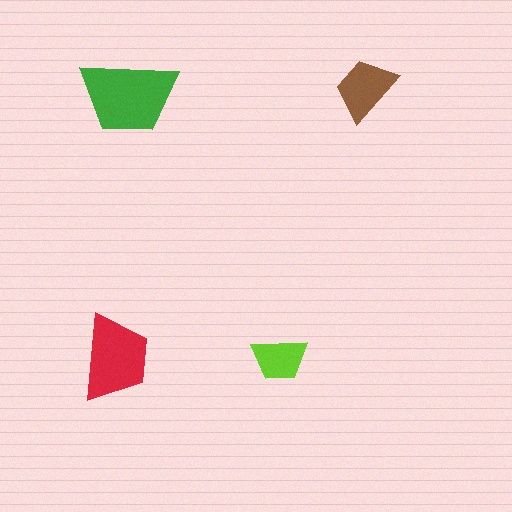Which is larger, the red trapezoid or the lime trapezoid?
The red one.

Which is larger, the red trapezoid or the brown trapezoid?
The red one.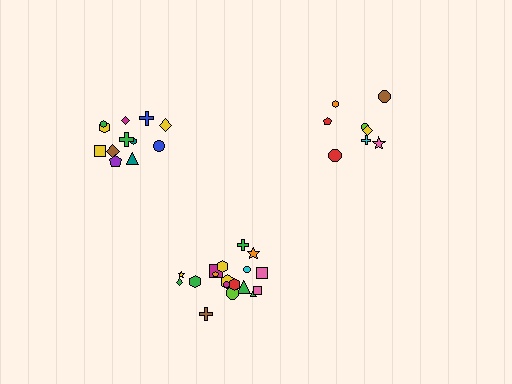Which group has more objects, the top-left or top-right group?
The top-left group.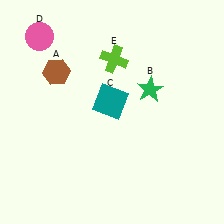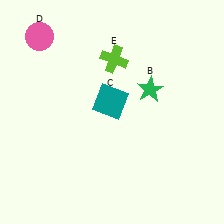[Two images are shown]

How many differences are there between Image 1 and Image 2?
There is 1 difference between the two images.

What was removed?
The brown hexagon (A) was removed in Image 2.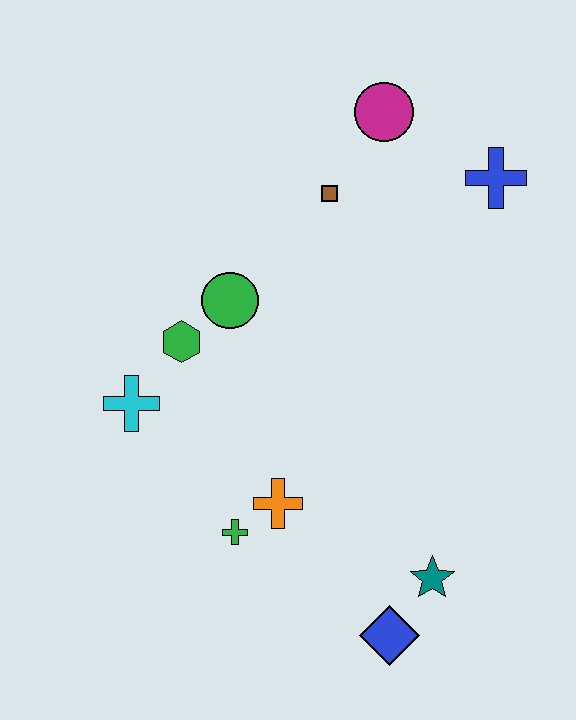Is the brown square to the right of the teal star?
No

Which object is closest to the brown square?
The magenta circle is closest to the brown square.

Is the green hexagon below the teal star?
No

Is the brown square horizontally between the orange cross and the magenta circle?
Yes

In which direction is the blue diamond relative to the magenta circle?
The blue diamond is below the magenta circle.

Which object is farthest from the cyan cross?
The blue cross is farthest from the cyan cross.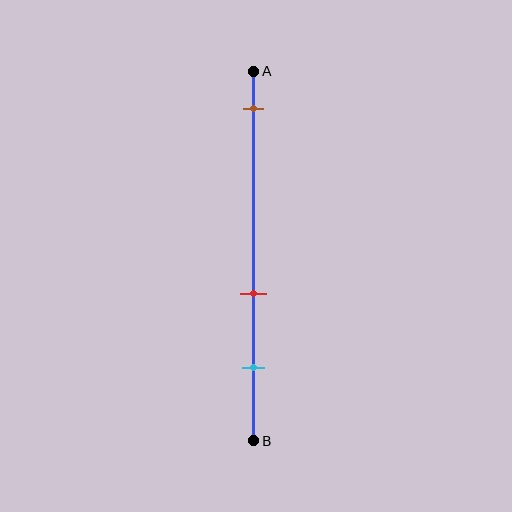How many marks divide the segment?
There are 3 marks dividing the segment.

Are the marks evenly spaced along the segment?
No, the marks are not evenly spaced.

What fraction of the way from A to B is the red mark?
The red mark is approximately 60% (0.6) of the way from A to B.